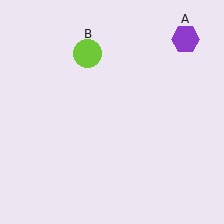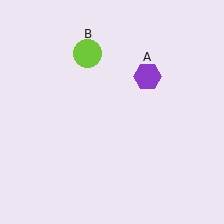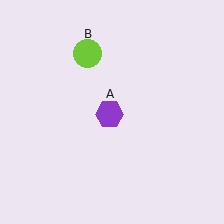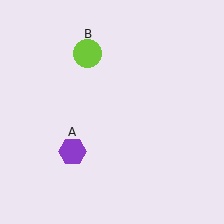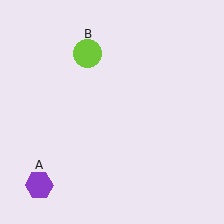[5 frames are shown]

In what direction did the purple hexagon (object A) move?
The purple hexagon (object A) moved down and to the left.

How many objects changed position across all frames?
1 object changed position: purple hexagon (object A).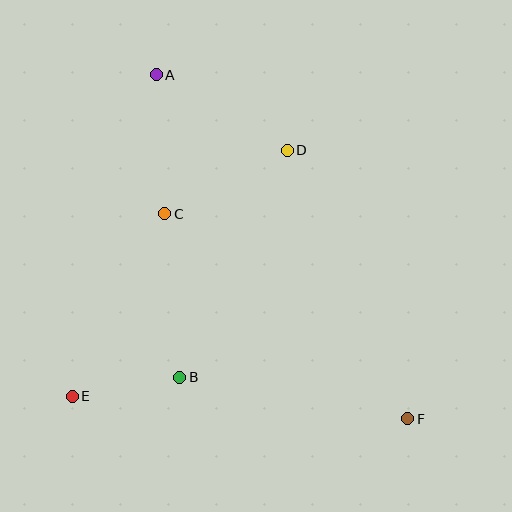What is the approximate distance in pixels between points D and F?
The distance between D and F is approximately 294 pixels.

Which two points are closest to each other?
Points B and E are closest to each other.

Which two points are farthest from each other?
Points A and F are farthest from each other.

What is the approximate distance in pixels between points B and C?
The distance between B and C is approximately 164 pixels.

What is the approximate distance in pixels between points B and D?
The distance between B and D is approximately 251 pixels.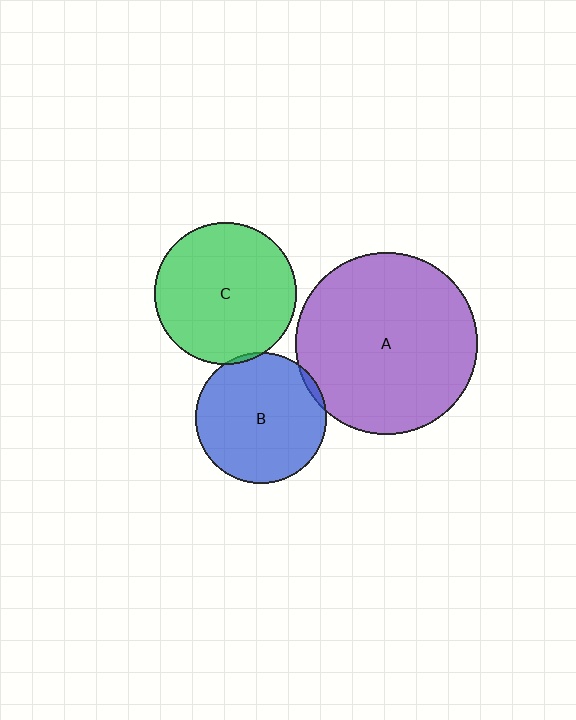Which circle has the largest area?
Circle A (purple).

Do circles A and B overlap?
Yes.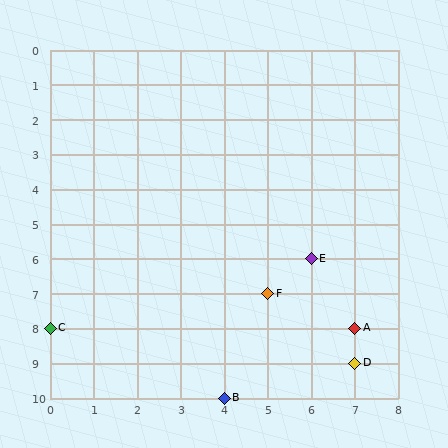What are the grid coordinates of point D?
Point D is at grid coordinates (7, 9).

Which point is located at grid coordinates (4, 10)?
Point B is at (4, 10).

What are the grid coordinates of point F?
Point F is at grid coordinates (5, 7).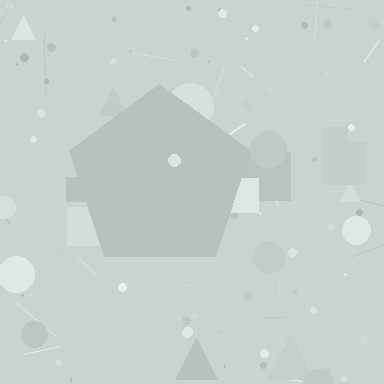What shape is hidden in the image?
A pentagon is hidden in the image.